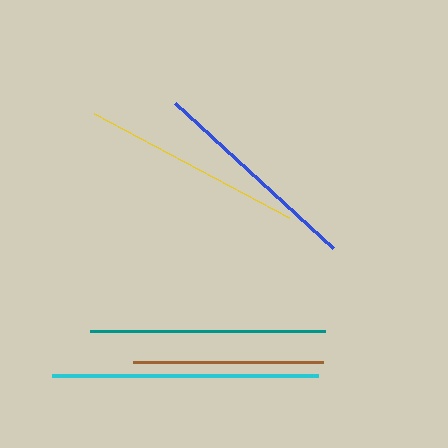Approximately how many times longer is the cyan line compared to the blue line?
The cyan line is approximately 1.2 times the length of the blue line.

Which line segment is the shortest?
The brown line is the shortest at approximately 189 pixels.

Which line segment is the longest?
The cyan line is the longest at approximately 266 pixels.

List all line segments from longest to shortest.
From longest to shortest: cyan, teal, yellow, blue, brown.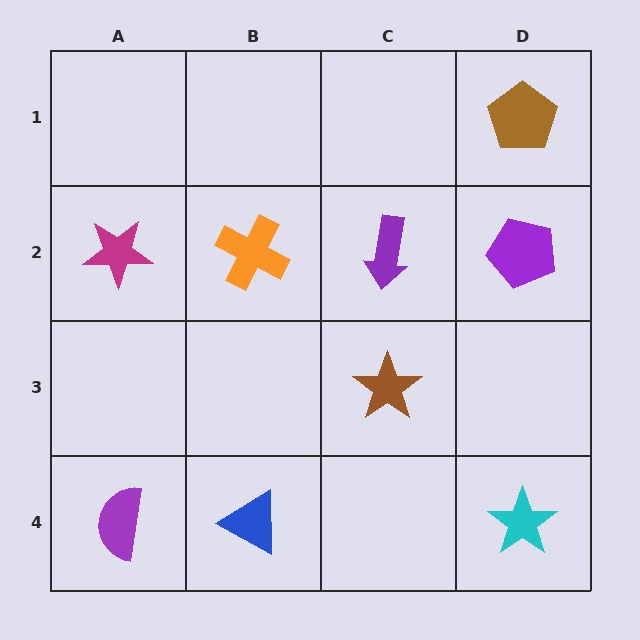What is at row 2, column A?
A magenta star.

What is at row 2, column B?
An orange cross.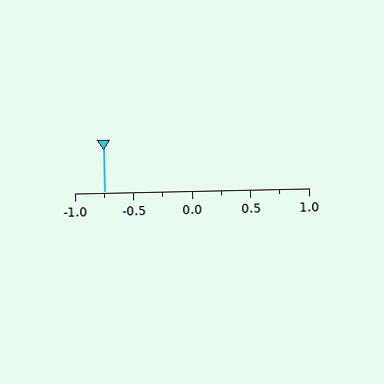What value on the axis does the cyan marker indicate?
The marker indicates approximately -0.75.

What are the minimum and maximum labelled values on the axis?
The axis runs from -1.0 to 1.0.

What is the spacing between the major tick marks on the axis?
The major ticks are spaced 0.5 apart.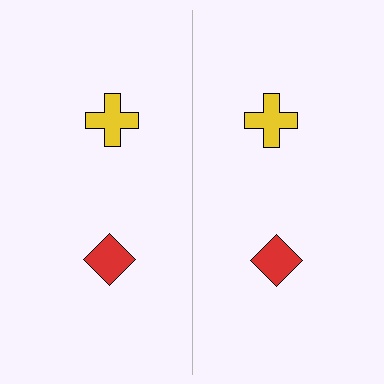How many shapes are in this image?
There are 4 shapes in this image.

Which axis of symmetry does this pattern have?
The pattern has a vertical axis of symmetry running through the center of the image.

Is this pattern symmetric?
Yes, this pattern has bilateral (reflection) symmetry.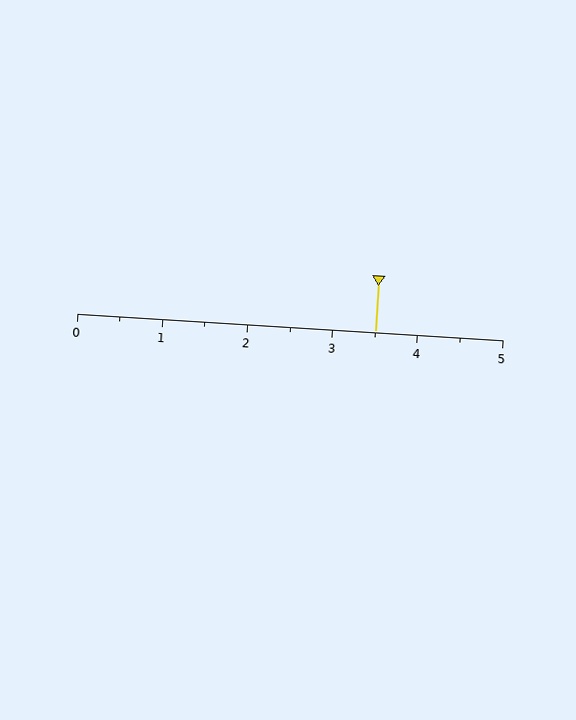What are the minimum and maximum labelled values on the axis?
The axis runs from 0 to 5.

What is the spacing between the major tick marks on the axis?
The major ticks are spaced 1 apart.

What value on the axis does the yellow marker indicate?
The marker indicates approximately 3.5.